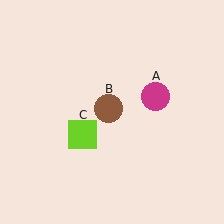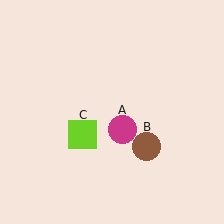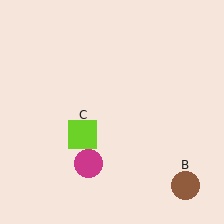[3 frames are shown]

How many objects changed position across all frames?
2 objects changed position: magenta circle (object A), brown circle (object B).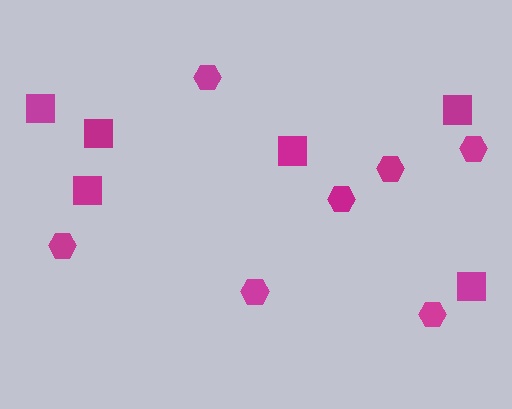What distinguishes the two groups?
There are 2 groups: one group of squares (6) and one group of hexagons (7).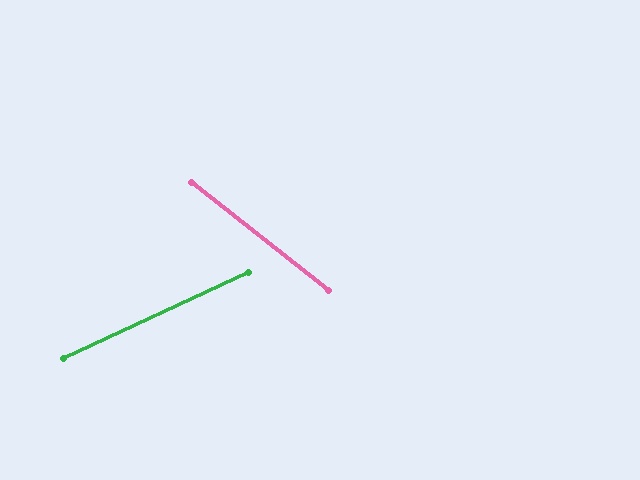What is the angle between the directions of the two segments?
Approximately 63 degrees.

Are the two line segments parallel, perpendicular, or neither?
Neither parallel nor perpendicular — they differ by about 63°.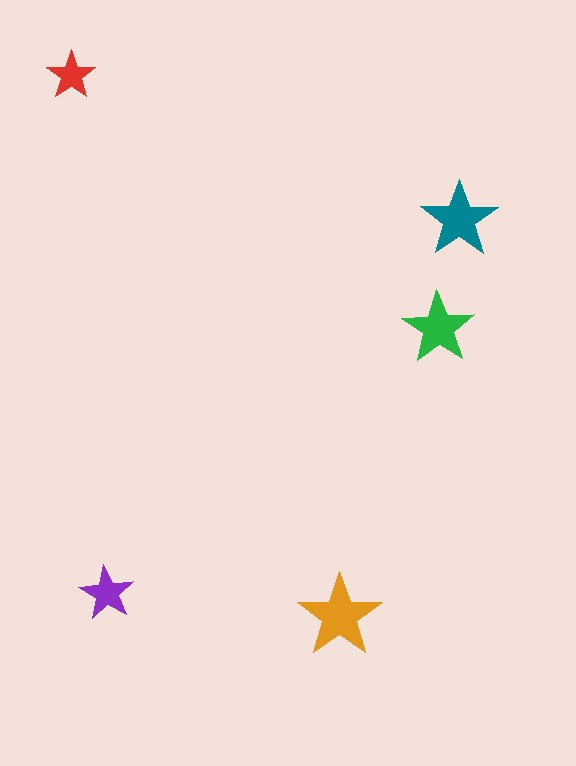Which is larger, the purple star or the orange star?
The orange one.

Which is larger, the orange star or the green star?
The orange one.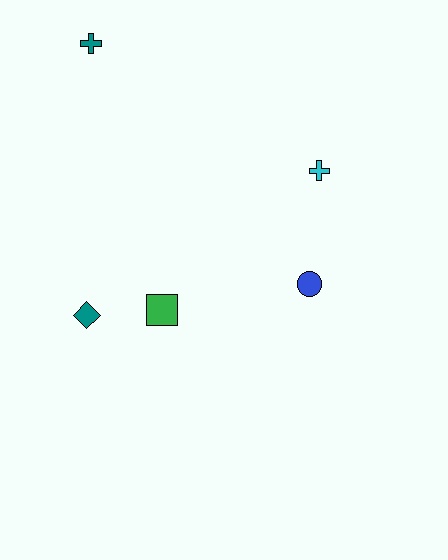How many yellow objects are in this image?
There are no yellow objects.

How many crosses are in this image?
There are 2 crosses.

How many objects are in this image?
There are 5 objects.